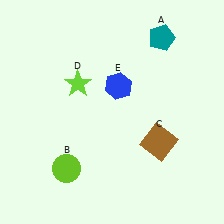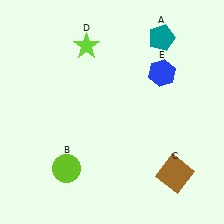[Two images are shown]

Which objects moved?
The objects that moved are: the brown square (C), the lime star (D), the blue hexagon (E).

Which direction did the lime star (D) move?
The lime star (D) moved up.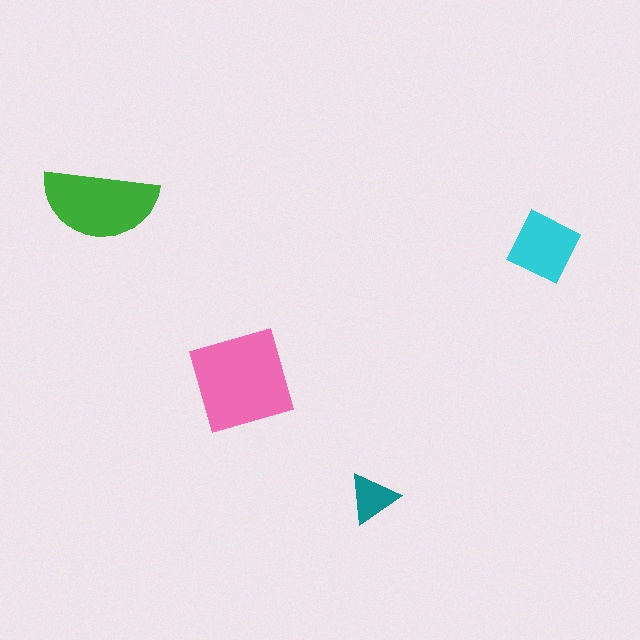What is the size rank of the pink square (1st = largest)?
1st.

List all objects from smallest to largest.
The teal triangle, the cyan diamond, the green semicircle, the pink square.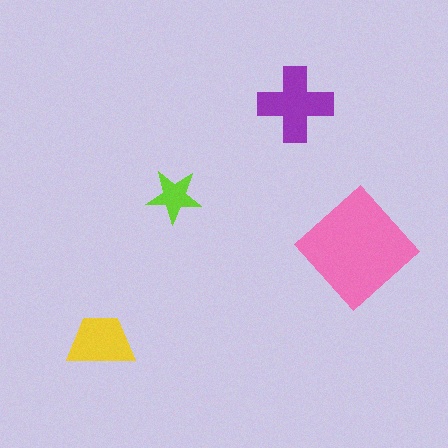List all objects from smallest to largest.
The lime star, the yellow trapezoid, the purple cross, the pink diamond.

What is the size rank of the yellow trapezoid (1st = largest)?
3rd.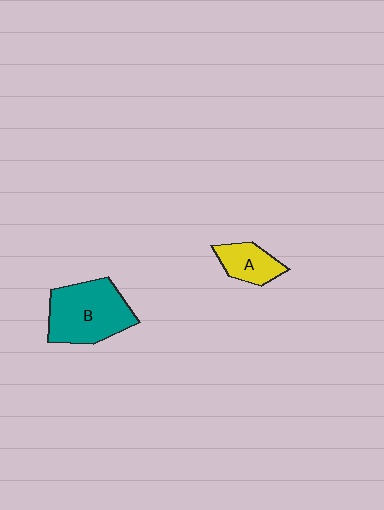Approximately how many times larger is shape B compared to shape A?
Approximately 2.1 times.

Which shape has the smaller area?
Shape A (yellow).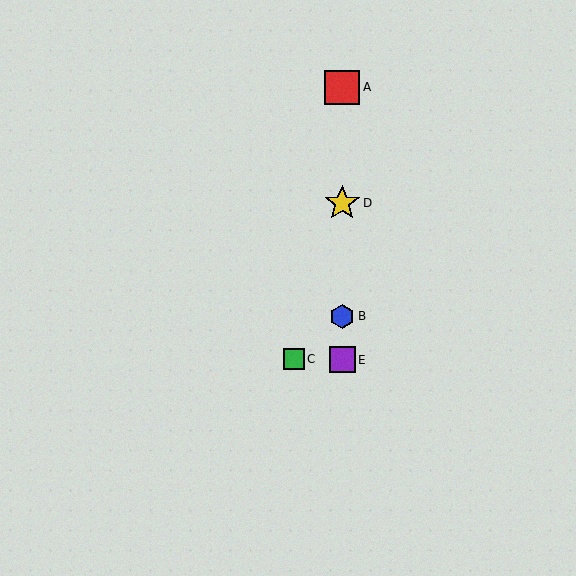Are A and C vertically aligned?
No, A is at x≈342 and C is at x≈294.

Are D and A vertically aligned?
Yes, both are at x≈342.